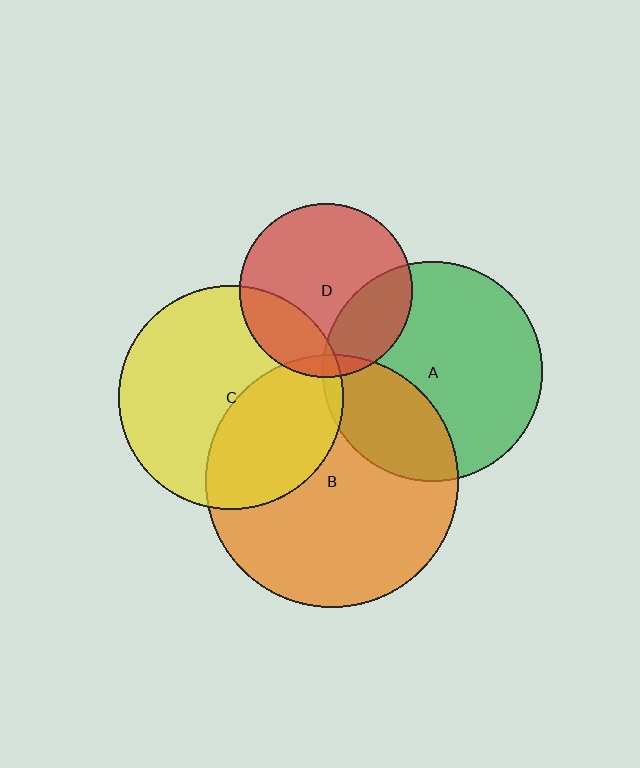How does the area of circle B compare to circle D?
Approximately 2.1 times.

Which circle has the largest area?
Circle B (orange).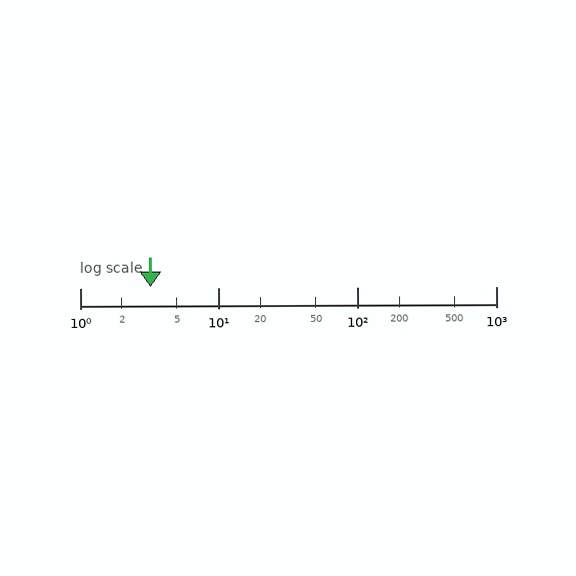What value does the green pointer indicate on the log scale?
The pointer indicates approximately 3.2.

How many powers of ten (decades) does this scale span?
The scale spans 3 decades, from 1 to 1000.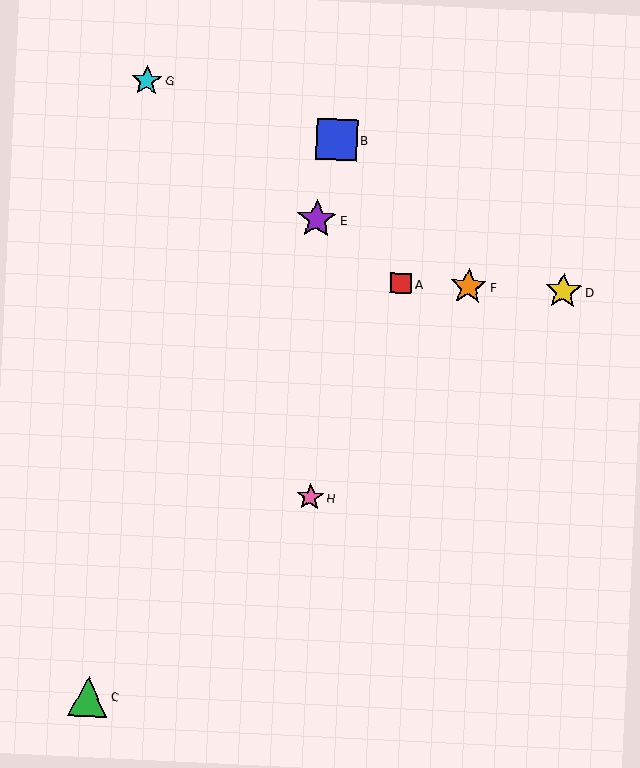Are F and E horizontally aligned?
No, F is at y≈287 and E is at y≈219.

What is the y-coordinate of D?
Object D is at y≈291.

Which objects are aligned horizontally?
Objects A, D, F are aligned horizontally.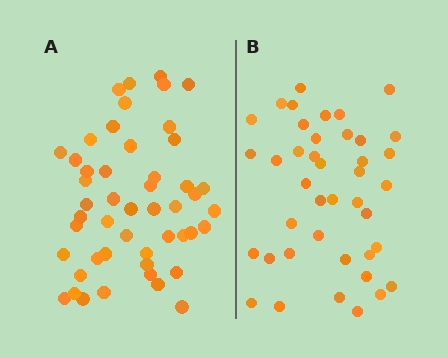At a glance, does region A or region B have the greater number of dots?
Region A (the left region) has more dots.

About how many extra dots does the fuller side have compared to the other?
Region A has roughly 8 or so more dots than region B.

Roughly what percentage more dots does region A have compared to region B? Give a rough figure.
About 20% more.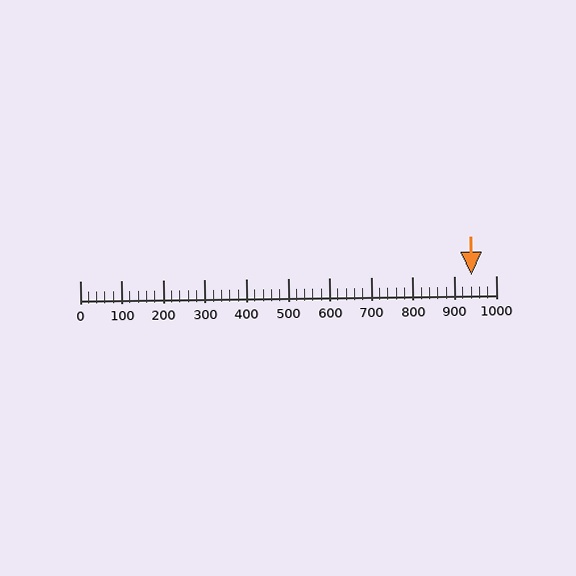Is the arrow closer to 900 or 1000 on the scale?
The arrow is closer to 900.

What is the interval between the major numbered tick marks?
The major tick marks are spaced 100 units apart.